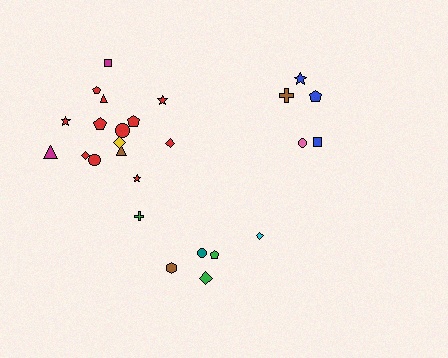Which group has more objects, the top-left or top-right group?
The top-left group.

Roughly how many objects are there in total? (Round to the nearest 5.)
Roughly 25 objects in total.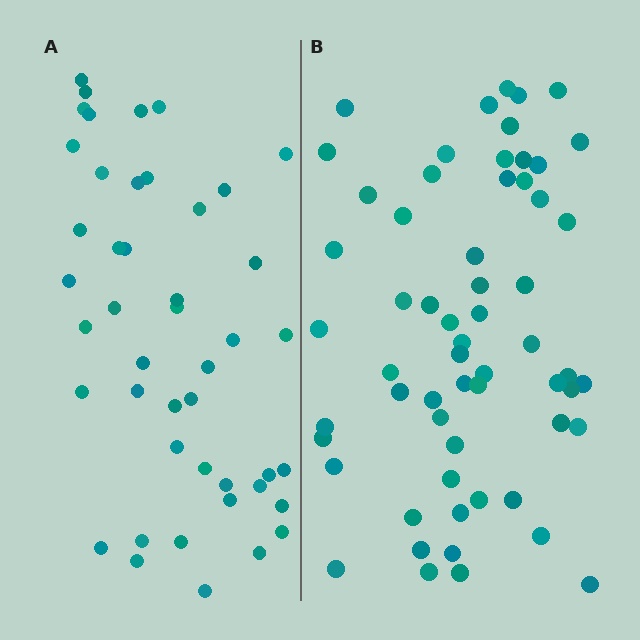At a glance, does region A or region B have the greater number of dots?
Region B (the right region) has more dots.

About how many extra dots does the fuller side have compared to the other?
Region B has approximately 15 more dots than region A.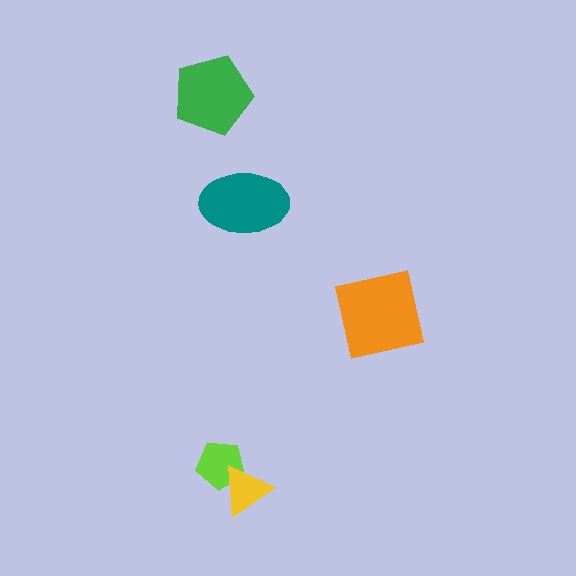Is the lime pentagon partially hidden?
Yes, it is partially covered by another shape.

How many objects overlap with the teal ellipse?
0 objects overlap with the teal ellipse.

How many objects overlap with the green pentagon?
0 objects overlap with the green pentagon.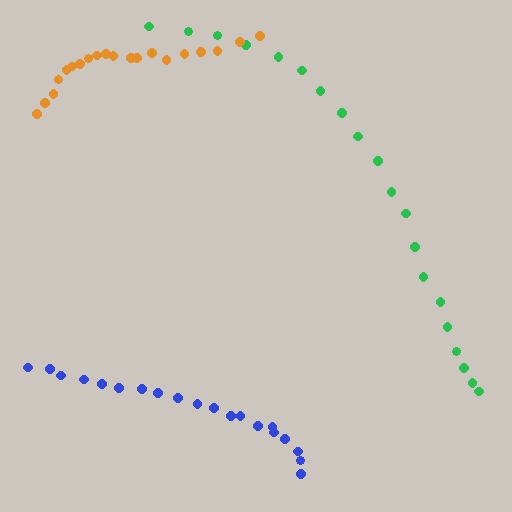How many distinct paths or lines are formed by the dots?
There are 3 distinct paths.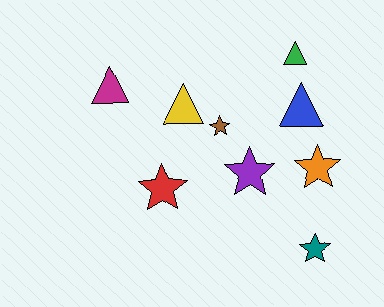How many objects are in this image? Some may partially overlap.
There are 9 objects.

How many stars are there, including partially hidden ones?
There are 5 stars.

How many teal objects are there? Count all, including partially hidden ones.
There is 1 teal object.